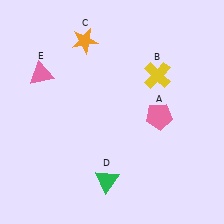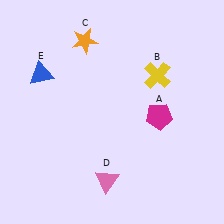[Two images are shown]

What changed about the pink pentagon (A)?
In Image 1, A is pink. In Image 2, it changed to magenta.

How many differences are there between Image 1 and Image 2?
There are 3 differences between the two images.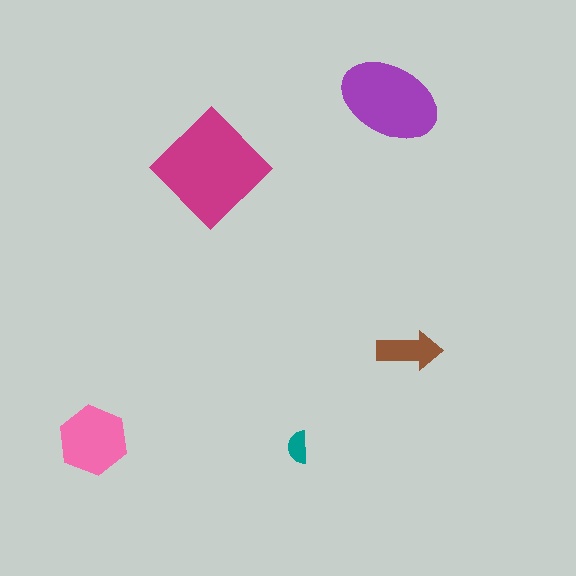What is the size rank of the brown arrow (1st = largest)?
4th.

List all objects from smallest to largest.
The teal semicircle, the brown arrow, the pink hexagon, the purple ellipse, the magenta diamond.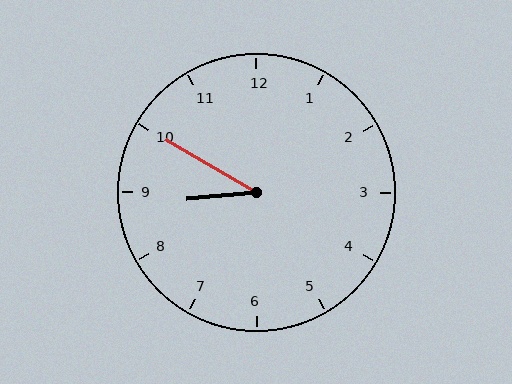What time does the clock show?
8:50.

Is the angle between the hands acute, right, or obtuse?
It is acute.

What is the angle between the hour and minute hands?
Approximately 35 degrees.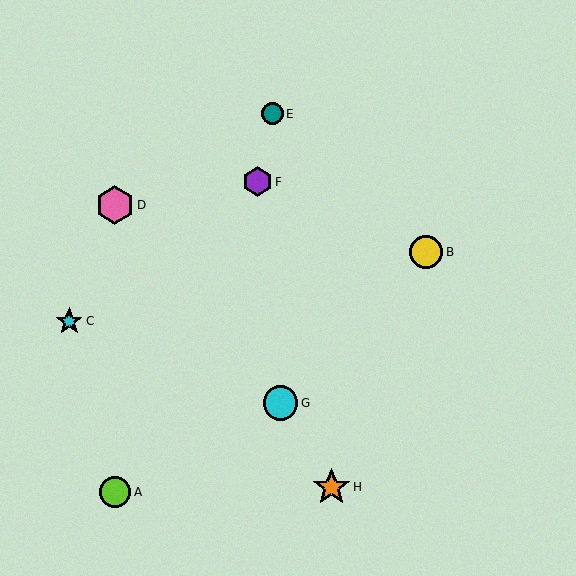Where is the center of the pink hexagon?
The center of the pink hexagon is at (115, 205).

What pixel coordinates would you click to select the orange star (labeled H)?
Click at (331, 487) to select the orange star H.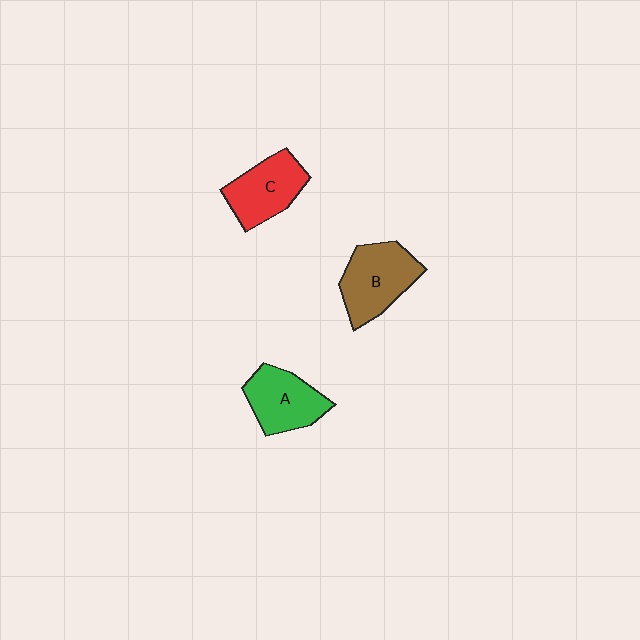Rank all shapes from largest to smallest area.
From largest to smallest: B (brown), C (red), A (green).